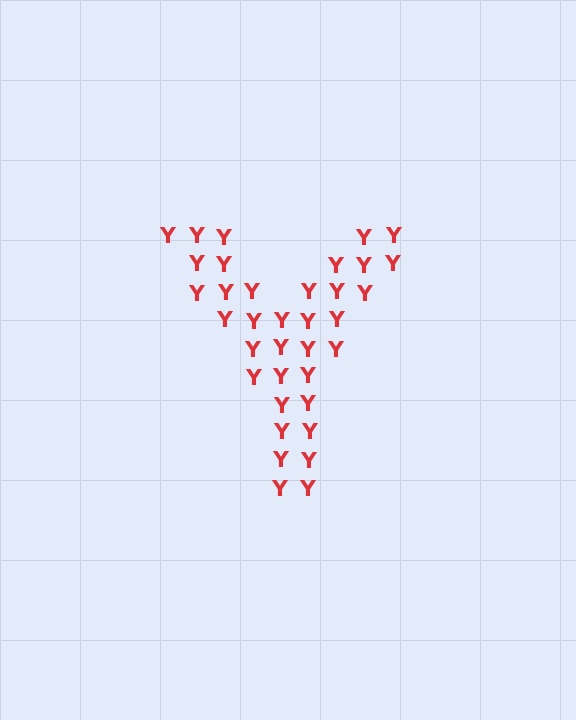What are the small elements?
The small elements are letter Y's.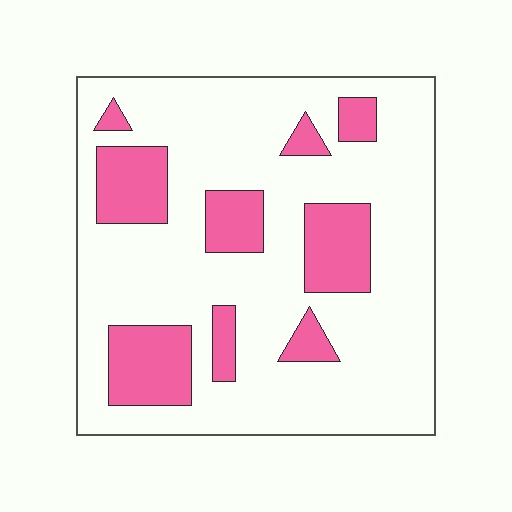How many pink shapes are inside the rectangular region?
9.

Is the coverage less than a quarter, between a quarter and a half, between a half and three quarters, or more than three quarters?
Less than a quarter.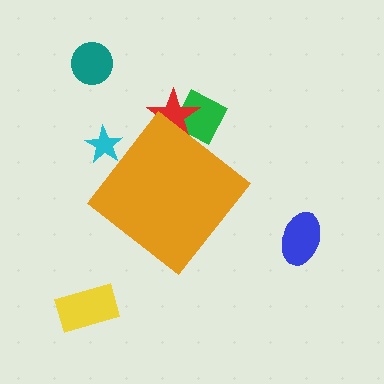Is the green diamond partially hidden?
Yes, the green diamond is partially hidden behind the orange diamond.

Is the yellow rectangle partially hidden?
No, the yellow rectangle is fully visible.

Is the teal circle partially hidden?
No, the teal circle is fully visible.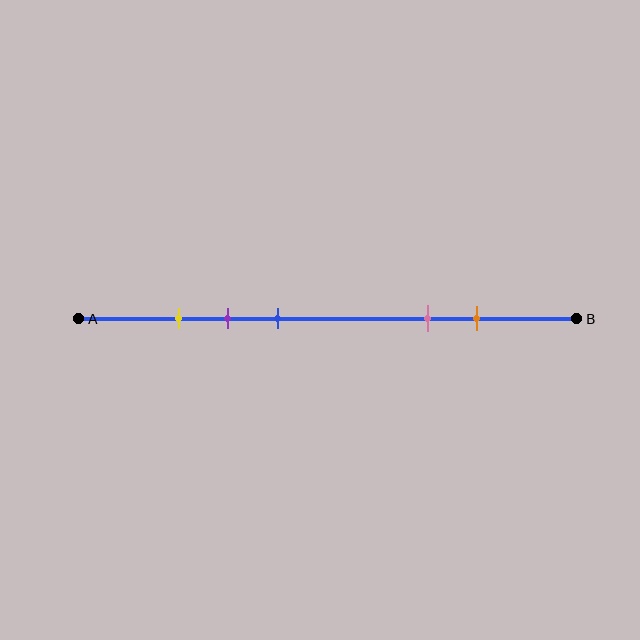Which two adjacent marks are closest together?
The yellow and purple marks are the closest adjacent pair.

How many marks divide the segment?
There are 5 marks dividing the segment.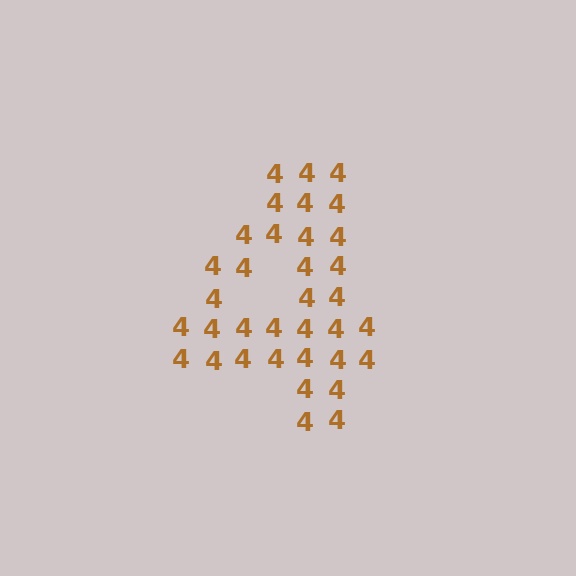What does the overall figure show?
The overall figure shows the digit 4.